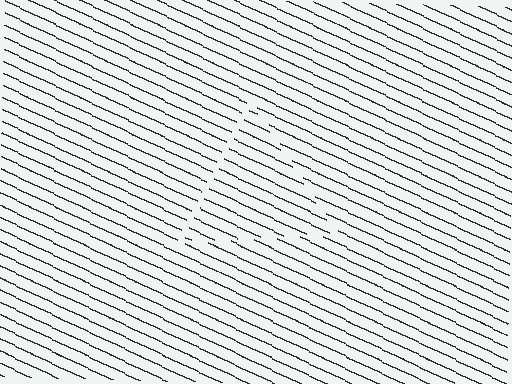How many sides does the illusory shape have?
3 sides — the line-ends trace a triangle.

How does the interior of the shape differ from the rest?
The interior of the shape contains the same grating, shifted by half a period — the contour is defined by the phase discontinuity where line-ends from the inner and outer gratings abut.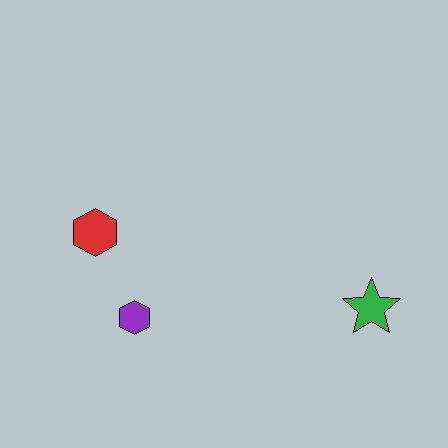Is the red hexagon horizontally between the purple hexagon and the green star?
No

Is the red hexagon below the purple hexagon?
No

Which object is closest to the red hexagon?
The purple hexagon is closest to the red hexagon.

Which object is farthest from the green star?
The red hexagon is farthest from the green star.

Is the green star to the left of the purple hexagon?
No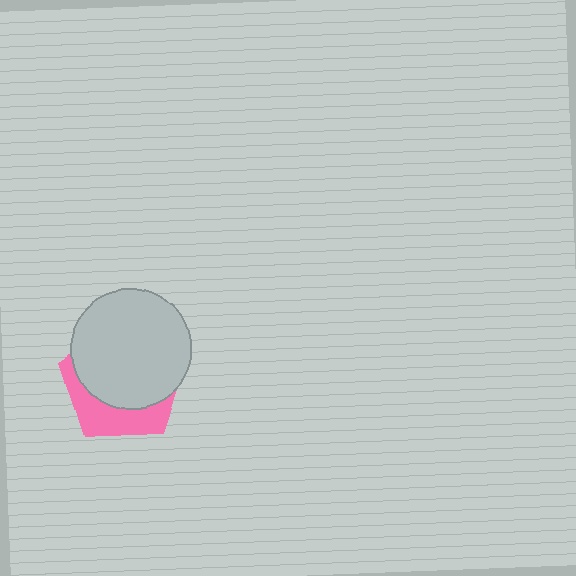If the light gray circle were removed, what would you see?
You would see the complete pink pentagon.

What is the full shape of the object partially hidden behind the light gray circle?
The partially hidden object is a pink pentagon.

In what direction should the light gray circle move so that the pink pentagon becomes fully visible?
The light gray circle should move up. That is the shortest direction to clear the overlap and leave the pink pentagon fully visible.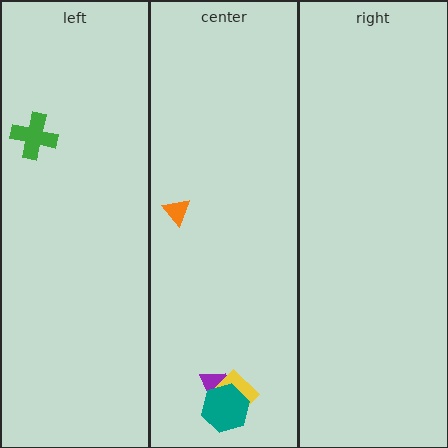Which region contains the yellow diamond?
The center region.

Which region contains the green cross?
The left region.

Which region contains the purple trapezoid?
The center region.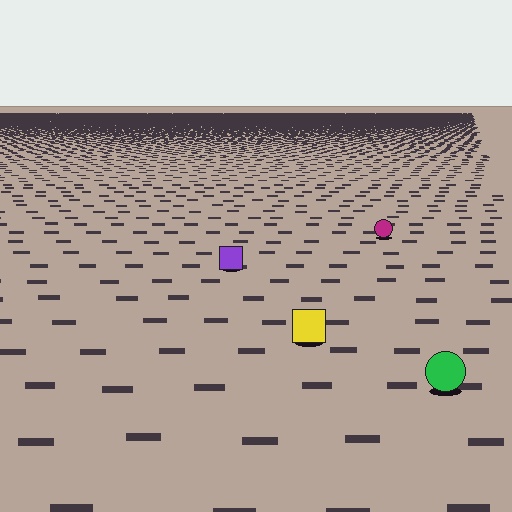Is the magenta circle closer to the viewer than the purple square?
No. The purple square is closer — you can tell from the texture gradient: the ground texture is coarser near it.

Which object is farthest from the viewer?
The magenta circle is farthest from the viewer. It appears smaller and the ground texture around it is denser.